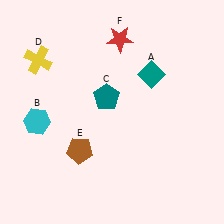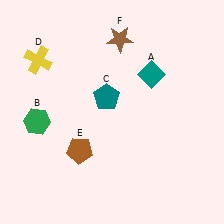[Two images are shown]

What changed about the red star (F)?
In Image 1, F is red. In Image 2, it changed to brown.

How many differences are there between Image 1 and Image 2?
There are 2 differences between the two images.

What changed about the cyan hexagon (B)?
In Image 1, B is cyan. In Image 2, it changed to green.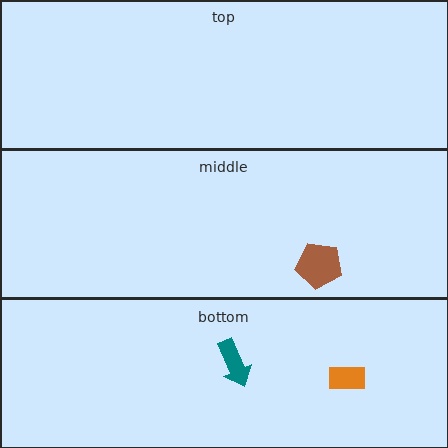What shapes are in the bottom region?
The teal arrow, the orange rectangle.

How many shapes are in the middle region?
1.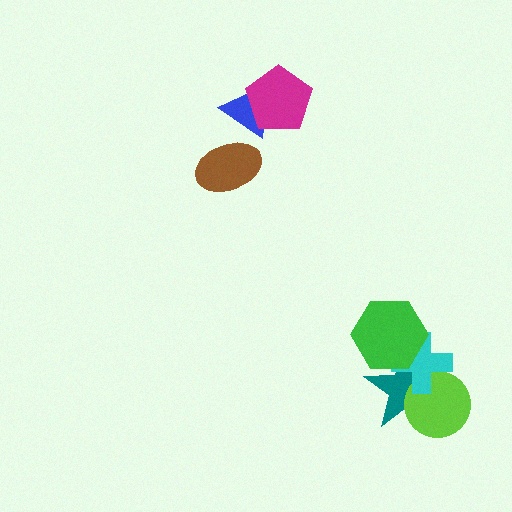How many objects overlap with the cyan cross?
3 objects overlap with the cyan cross.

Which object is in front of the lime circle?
The cyan cross is in front of the lime circle.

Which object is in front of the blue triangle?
The magenta pentagon is in front of the blue triangle.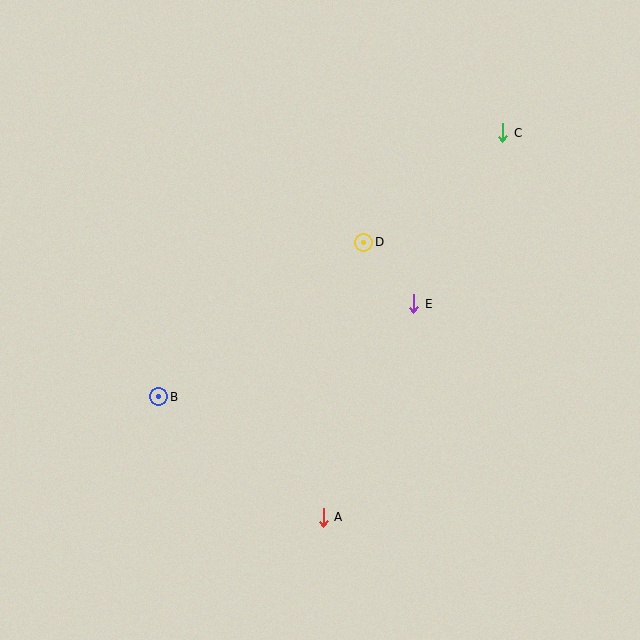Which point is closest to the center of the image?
Point D at (364, 242) is closest to the center.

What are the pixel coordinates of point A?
Point A is at (323, 517).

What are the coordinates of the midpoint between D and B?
The midpoint between D and B is at (261, 320).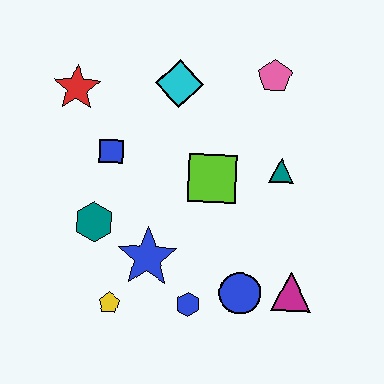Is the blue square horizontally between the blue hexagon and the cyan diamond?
No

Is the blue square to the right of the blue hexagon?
No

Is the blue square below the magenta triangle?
No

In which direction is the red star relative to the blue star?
The red star is above the blue star.